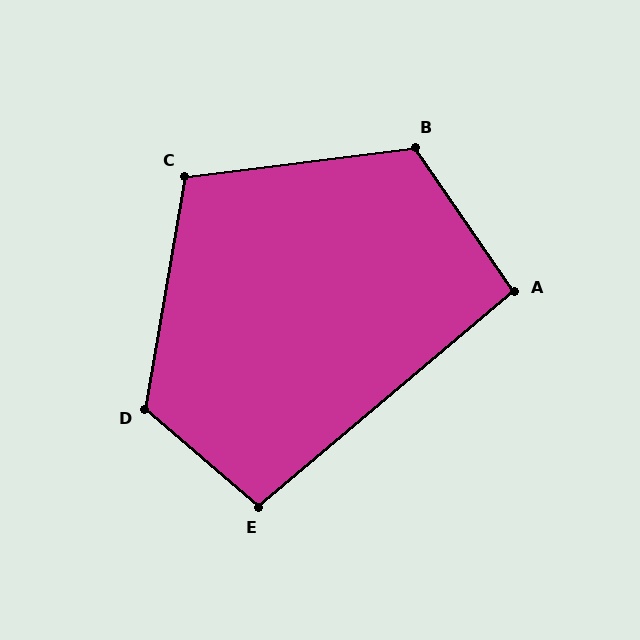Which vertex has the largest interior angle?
D, at approximately 121 degrees.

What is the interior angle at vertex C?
Approximately 107 degrees (obtuse).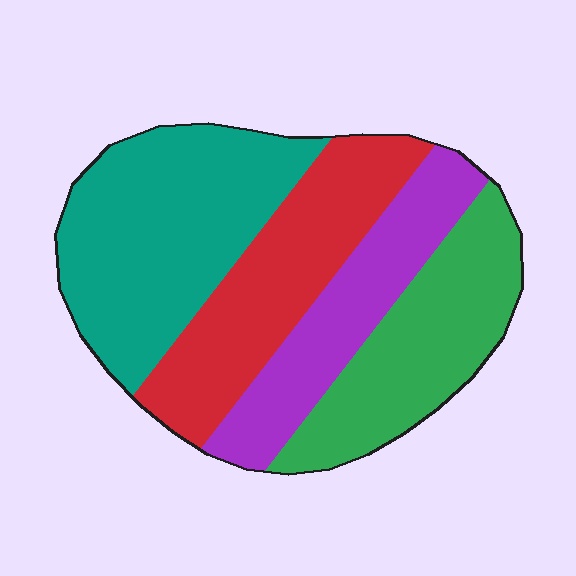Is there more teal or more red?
Teal.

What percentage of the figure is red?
Red covers roughly 25% of the figure.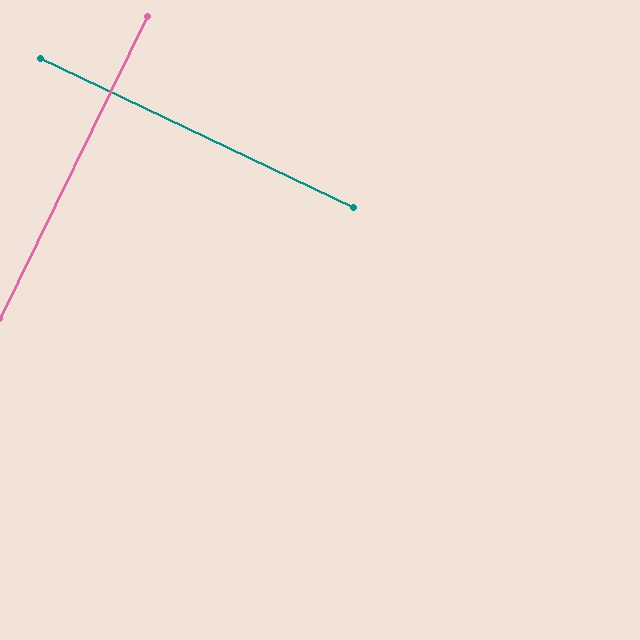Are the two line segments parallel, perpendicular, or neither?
Perpendicular — they meet at approximately 89°.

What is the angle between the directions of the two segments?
Approximately 89 degrees.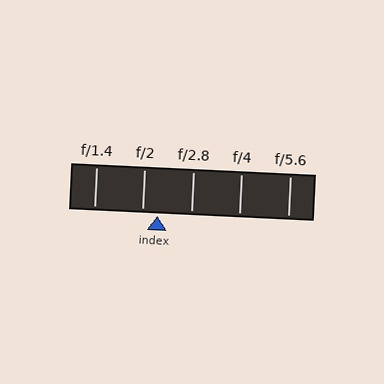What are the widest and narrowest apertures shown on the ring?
The widest aperture shown is f/1.4 and the narrowest is f/5.6.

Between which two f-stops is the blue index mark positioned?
The index mark is between f/2 and f/2.8.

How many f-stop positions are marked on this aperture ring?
There are 5 f-stop positions marked.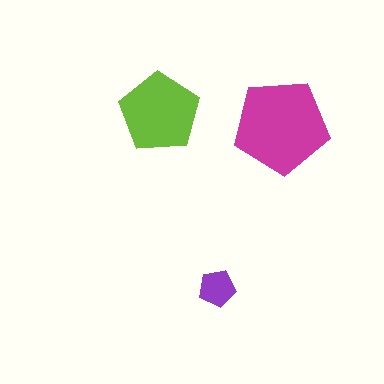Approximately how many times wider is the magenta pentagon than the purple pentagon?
About 2.5 times wider.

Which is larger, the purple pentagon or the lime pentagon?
The lime one.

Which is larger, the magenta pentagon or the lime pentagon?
The magenta one.